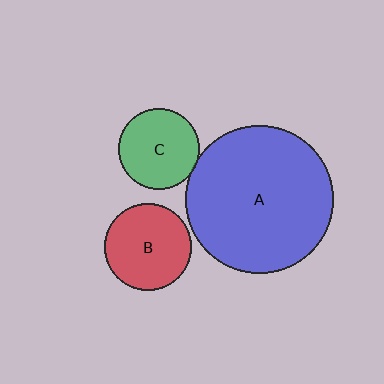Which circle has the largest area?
Circle A (blue).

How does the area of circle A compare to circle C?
Approximately 3.3 times.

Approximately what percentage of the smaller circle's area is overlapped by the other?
Approximately 5%.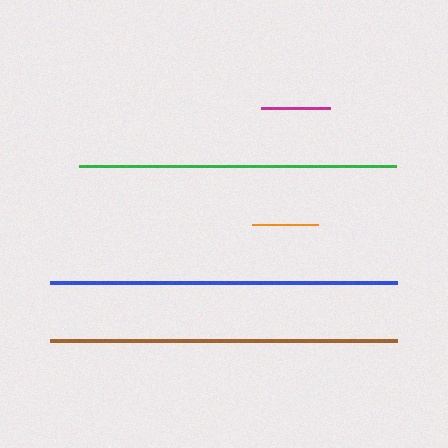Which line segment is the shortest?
The orange line is the shortest at approximately 66 pixels.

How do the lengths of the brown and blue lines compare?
The brown and blue lines are approximately the same length.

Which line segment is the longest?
The brown line is the longest at approximately 348 pixels.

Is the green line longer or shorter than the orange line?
The green line is longer than the orange line.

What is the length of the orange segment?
The orange segment is approximately 66 pixels long.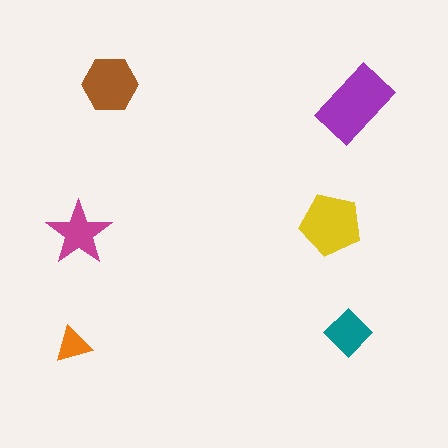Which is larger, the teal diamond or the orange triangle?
The teal diamond.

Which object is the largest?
The purple rectangle.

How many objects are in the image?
There are 6 objects in the image.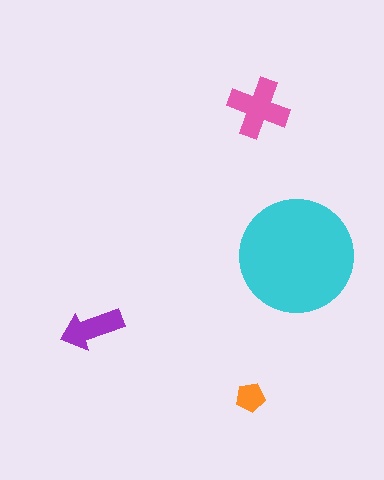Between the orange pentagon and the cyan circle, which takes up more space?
The cyan circle.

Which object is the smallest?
The orange pentagon.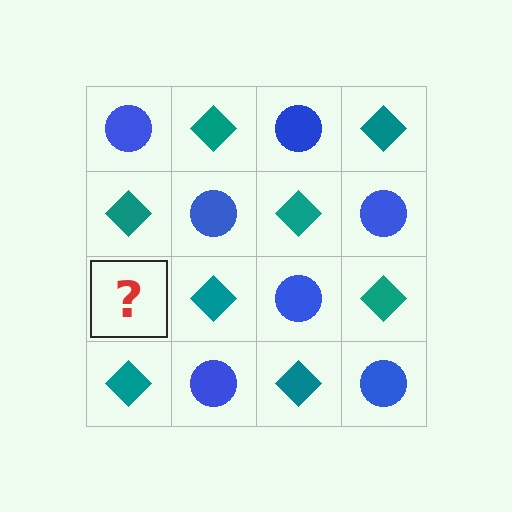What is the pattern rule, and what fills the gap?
The rule is that it alternates blue circle and teal diamond in a checkerboard pattern. The gap should be filled with a blue circle.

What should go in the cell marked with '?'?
The missing cell should contain a blue circle.